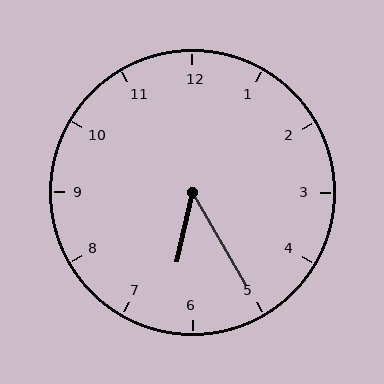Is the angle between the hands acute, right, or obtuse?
It is acute.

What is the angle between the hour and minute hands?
Approximately 42 degrees.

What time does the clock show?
6:25.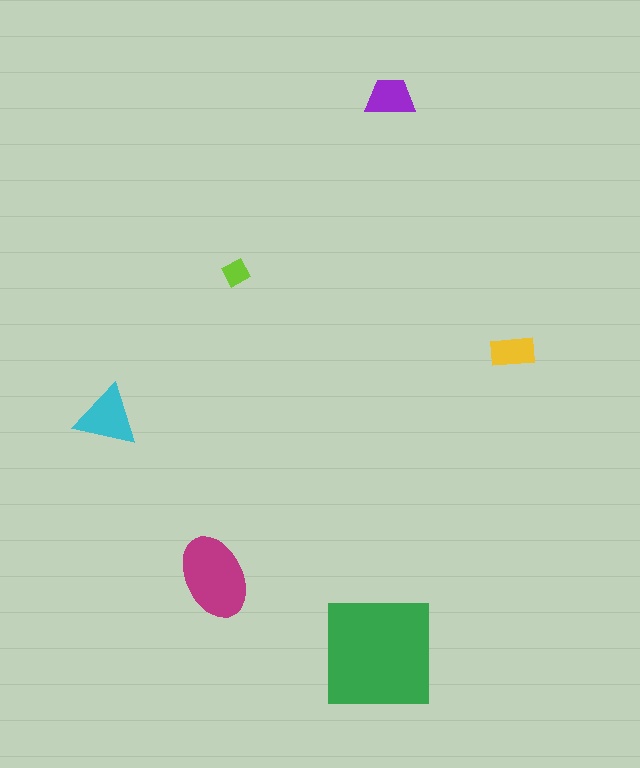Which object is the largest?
The green square.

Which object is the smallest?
The lime diamond.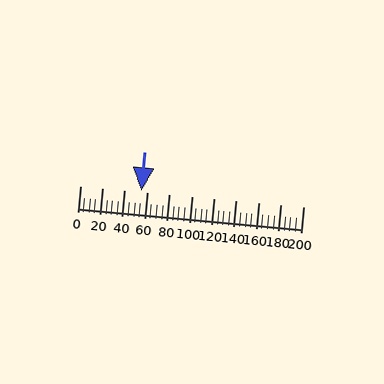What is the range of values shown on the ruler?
The ruler shows values from 0 to 200.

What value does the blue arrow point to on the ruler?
The blue arrow points to approximately 55.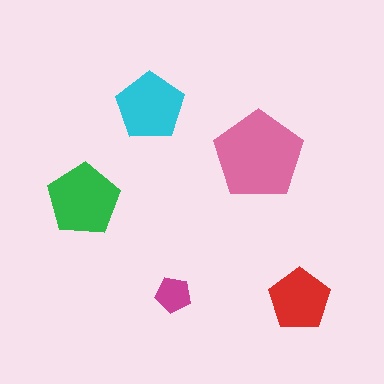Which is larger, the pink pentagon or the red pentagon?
The pink one.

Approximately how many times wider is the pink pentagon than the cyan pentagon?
About 1.5 times wider.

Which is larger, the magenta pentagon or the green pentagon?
The green one.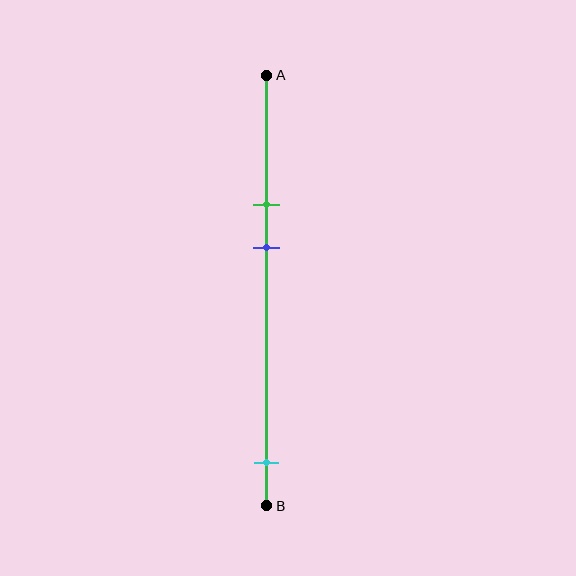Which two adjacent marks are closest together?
The green and blue marks are the closest adjacent pair.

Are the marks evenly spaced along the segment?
No, the marks are not evenly spaced.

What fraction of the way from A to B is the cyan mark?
The cyan mark is approximately 90% (0.9) of the way from A to B.